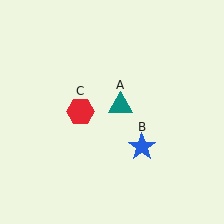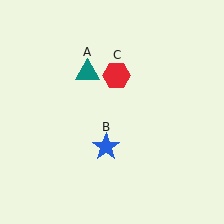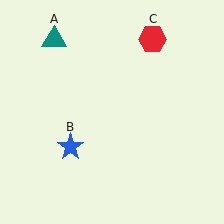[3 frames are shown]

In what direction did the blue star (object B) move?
The blue star (object B) moved left.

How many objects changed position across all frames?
3 objects changed position: teal triangle (object A), blue star (object B), red hexagon (object C).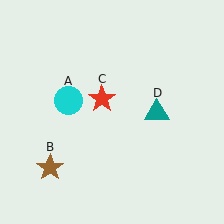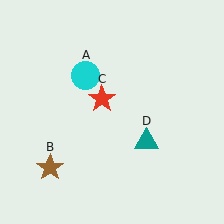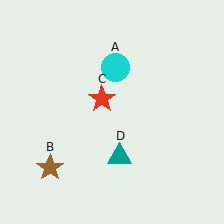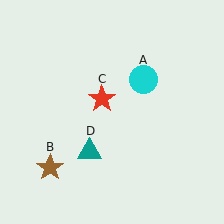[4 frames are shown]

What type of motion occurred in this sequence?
The cyan circle (object A), teal triangle (object D) rotated clockwise around the center of the scene.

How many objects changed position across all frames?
2 objects changed position: cyan circle (object A), teal triangle (object D).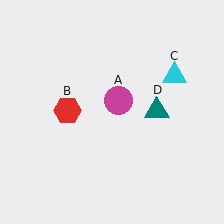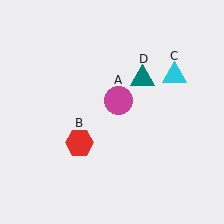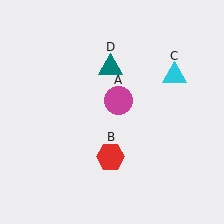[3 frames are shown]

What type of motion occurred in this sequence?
The red hexagon (object B), teal triangle (object D) rotated counterclockwise around the center of the scene.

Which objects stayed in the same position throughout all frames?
Magenta circle (object A) and cyan triangle (object C) remained stationary.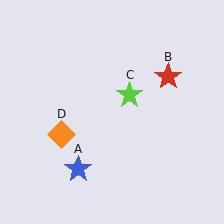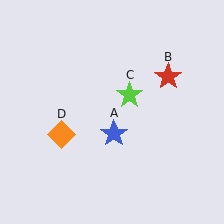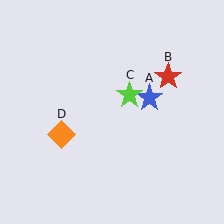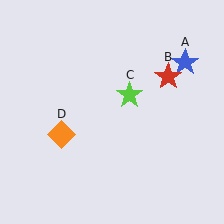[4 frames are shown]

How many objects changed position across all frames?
1 object changed position: blue star (object A).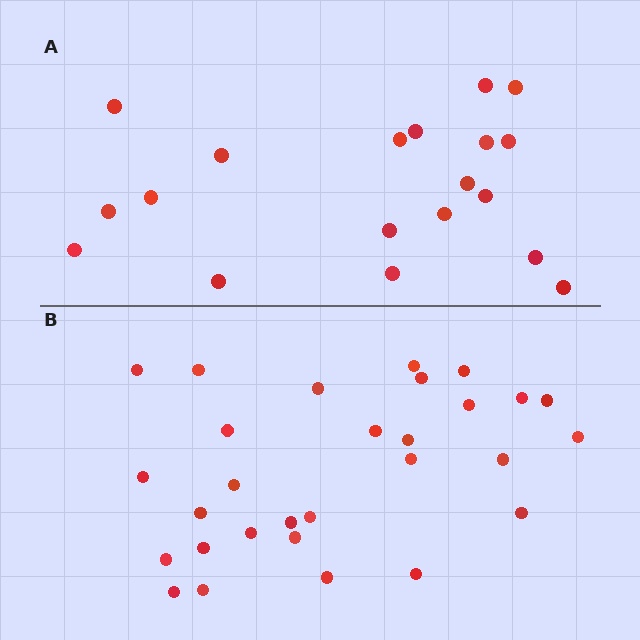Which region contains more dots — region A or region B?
Region B (the bottom region) has more dots.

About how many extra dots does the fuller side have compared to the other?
Region B has roughly 10 or so more dots than region A.